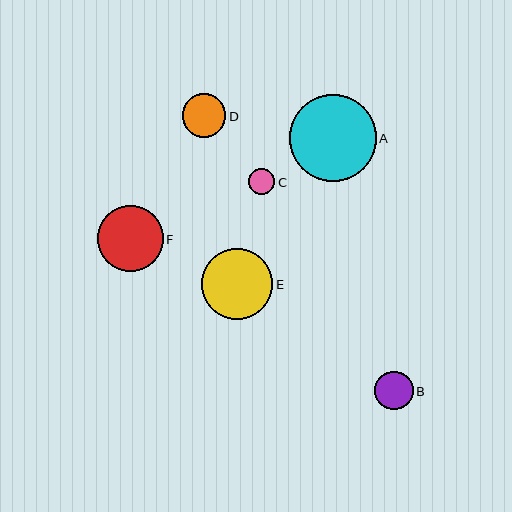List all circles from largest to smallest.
From largest to smallest: A, E, F, D, B, C.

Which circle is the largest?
Circle A is the largest with a size of approximately 87 pixels.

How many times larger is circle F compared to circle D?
Circle F is approximately 1.5 times the size of circle D.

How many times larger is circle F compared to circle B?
Circle F is approximately 1.7 times the size of circle B.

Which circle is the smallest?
Circle C is the smallest with a size of approximately 26 pixels.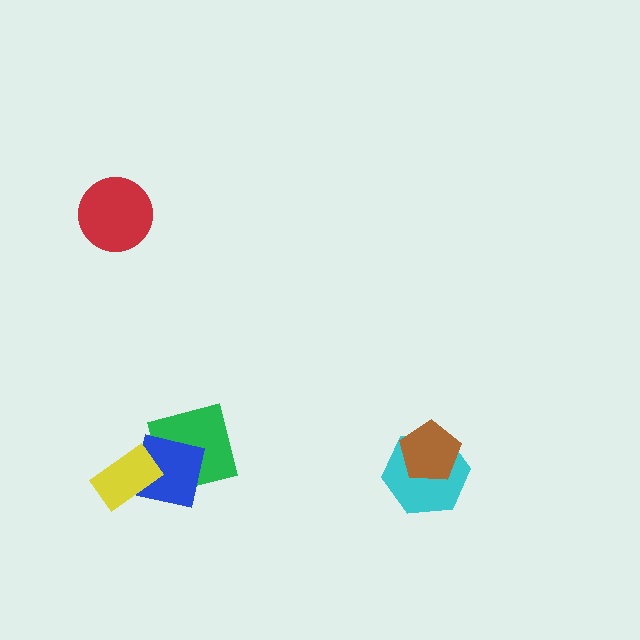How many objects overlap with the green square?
1 object overlaps with the green square.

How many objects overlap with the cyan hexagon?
1 object overlaps with the cyan hexagon.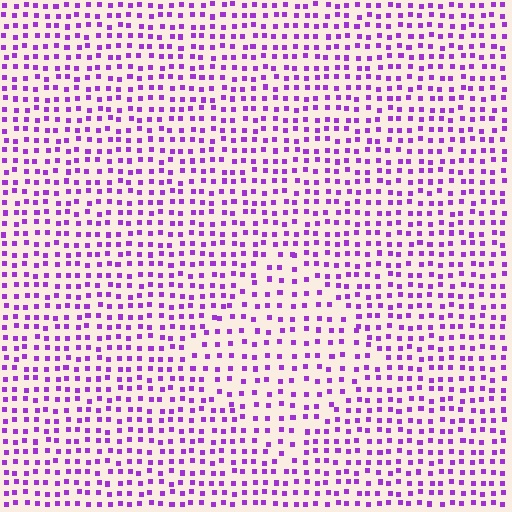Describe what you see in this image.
The image contains small purple elements arranged at two different densities. A diamond-shaped region is visible where the elements are less densely packed than the surrounding area.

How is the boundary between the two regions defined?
The boundary is defined by a change in element density (approximately 1.4x ratio). All elements are the same color, size, and shape.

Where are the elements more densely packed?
The elements are more densely packed outside the diamond boundary.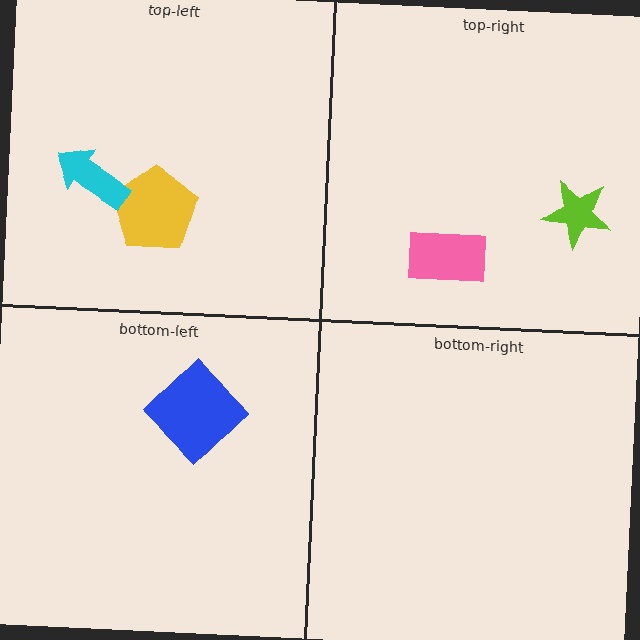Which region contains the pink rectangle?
The top-right region.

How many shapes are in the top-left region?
2.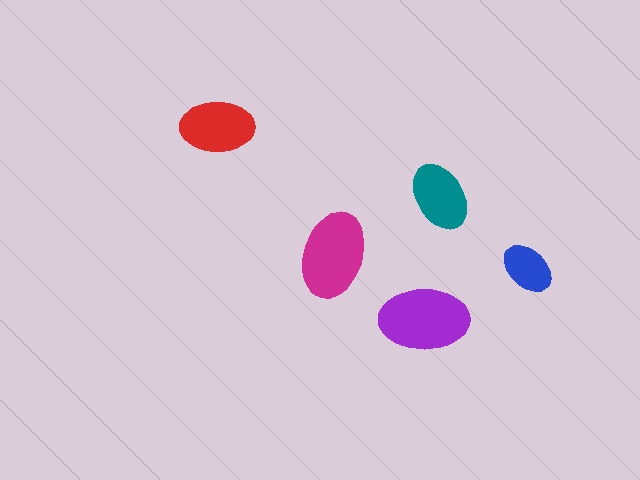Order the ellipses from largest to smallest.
the purple one, the magenta one, the red one, the teal one, the blue one.